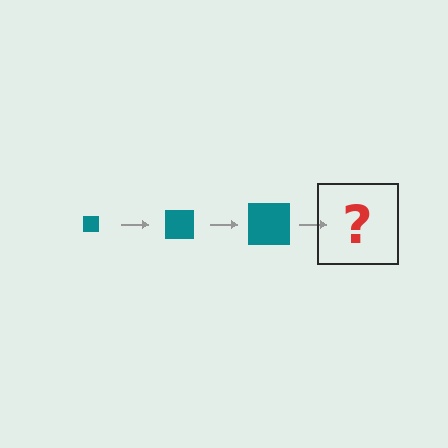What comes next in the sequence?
The next element should be a teal square, larger than the previous one.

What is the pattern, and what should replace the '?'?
The pattern is that the square gets progressively larger each step. The '?' should be a teal square, larger than the previous one.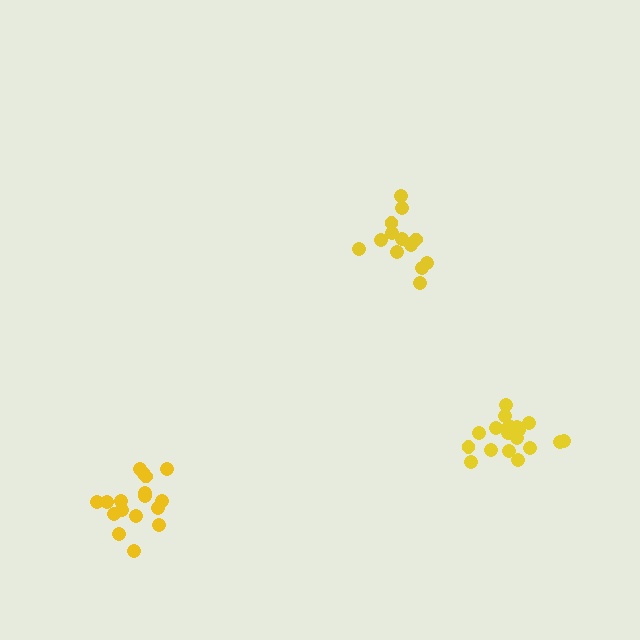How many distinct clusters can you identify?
There are 3 distinct clusters.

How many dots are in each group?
Group 1: 13 dots, Group 2: 17 dots, Group 3: 18 dots (48 total).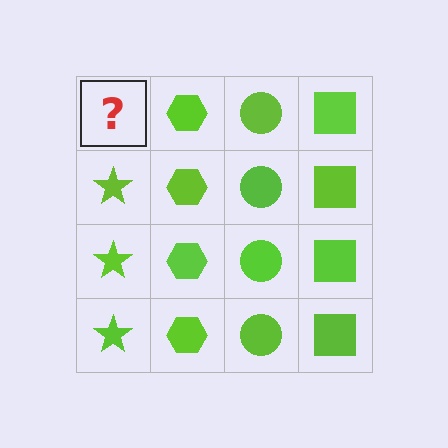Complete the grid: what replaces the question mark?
The question mark should be replaced with a lime star.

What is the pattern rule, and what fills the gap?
The rule is that each column has a consistent shape. The gap should be filled with a lime star.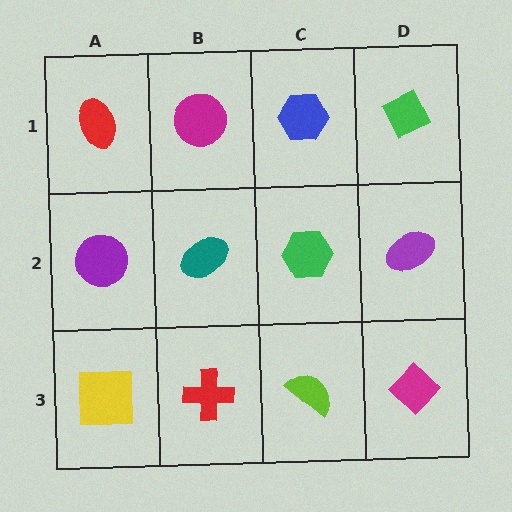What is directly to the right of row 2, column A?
A teal ellipse.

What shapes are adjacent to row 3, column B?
A teal ellipse (row 2, column B), a yellow square (row 3, column A), a lime semicircle (row 3, column C).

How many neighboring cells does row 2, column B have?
4.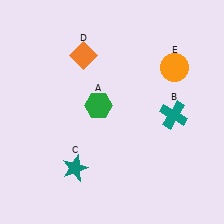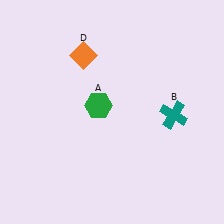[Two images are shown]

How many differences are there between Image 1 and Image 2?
There are 2 differences between the two images.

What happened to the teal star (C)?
The teal star (C) was removed in Image 2. It was in the bottom-left area of Image 1.